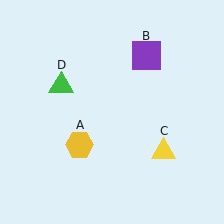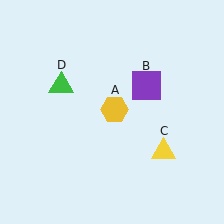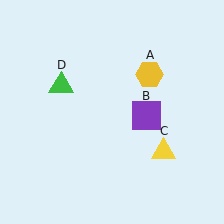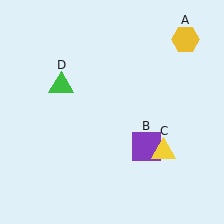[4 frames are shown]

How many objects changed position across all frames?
2 objects changed position: yellow hexagon (object A), purple square (object B).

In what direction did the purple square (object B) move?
The purple square (object B) moved down.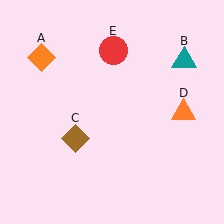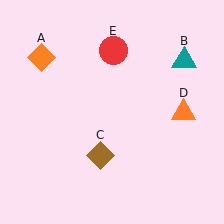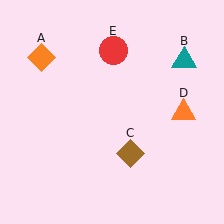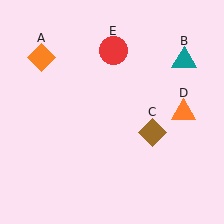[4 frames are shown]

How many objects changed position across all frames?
1 object changed position: brown diamond (object C).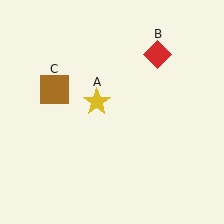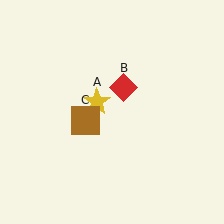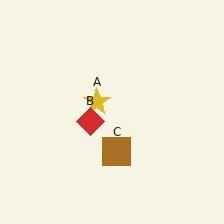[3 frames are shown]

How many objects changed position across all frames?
2 objects changed position: red diamond (object B), brown square (object C).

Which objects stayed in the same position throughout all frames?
Yellow star (object A) remained stationary.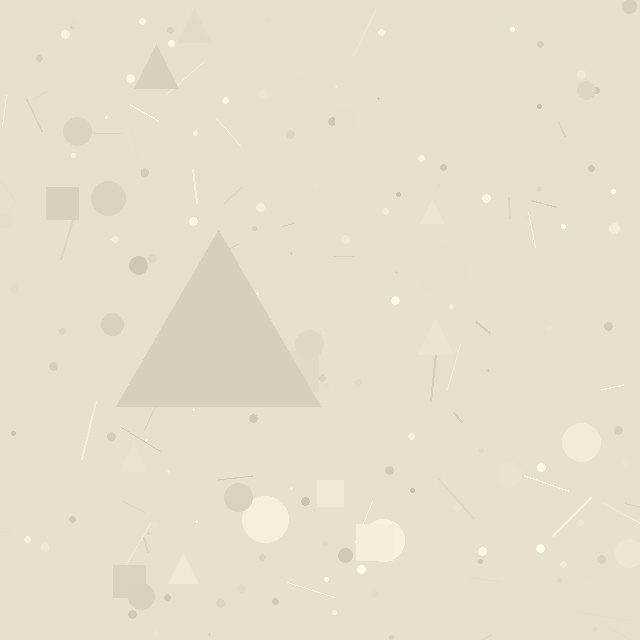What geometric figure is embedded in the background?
A triangle is embedded in the background.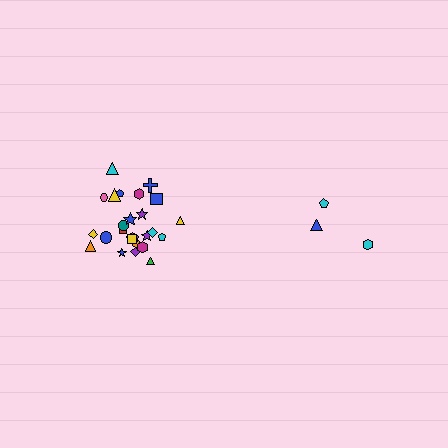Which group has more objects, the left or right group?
The left group.